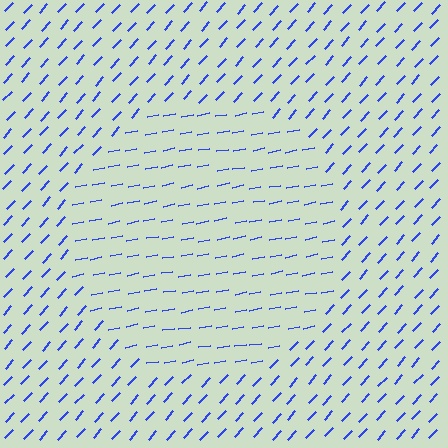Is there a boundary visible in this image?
Yes, there is a texture boundary formed by a change in line orientation.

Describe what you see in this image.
The image is filled with small blue line segments. A circle region in the image has lines oriented differently from the surrounding lines, creating a visible texture boundary.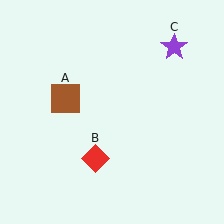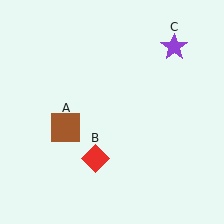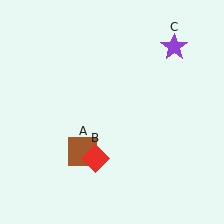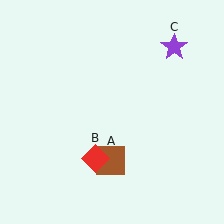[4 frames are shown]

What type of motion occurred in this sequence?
The brown square (object A) rotated counterclockwise around the center of the scene.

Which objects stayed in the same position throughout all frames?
Red diamond (object B) and purple star (object C) remained stationary.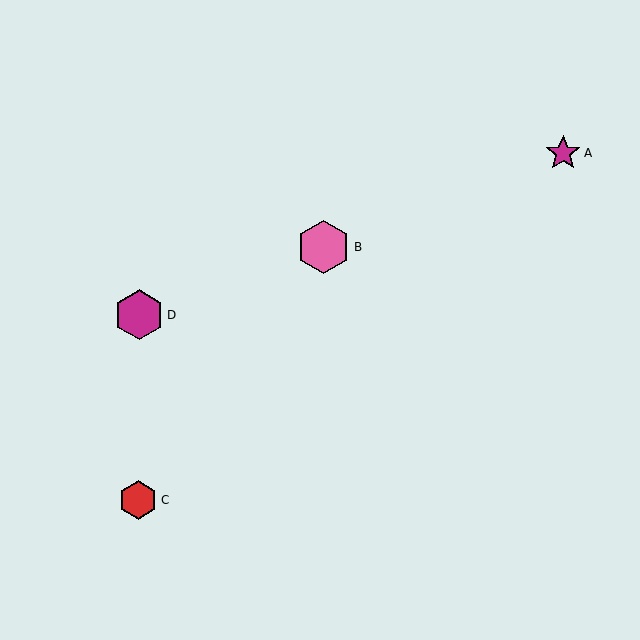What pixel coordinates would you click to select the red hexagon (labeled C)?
Click at (138, 500) to select the red hexagon C.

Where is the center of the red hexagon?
The center of the red hexagon is at (138, 500).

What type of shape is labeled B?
Shape B is a pink hexagon.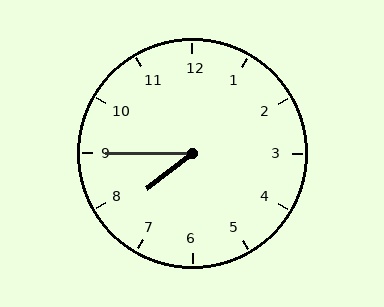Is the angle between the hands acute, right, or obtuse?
It is acute.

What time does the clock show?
7:45.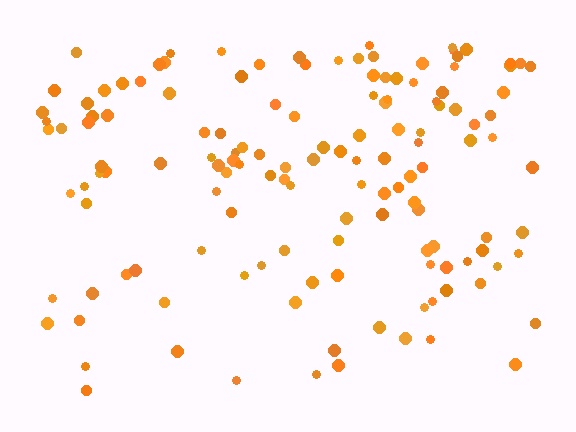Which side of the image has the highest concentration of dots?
The top.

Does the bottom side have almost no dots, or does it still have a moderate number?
Still a moderate number, just noticeably fewer than the top.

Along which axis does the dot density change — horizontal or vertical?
Vertical.